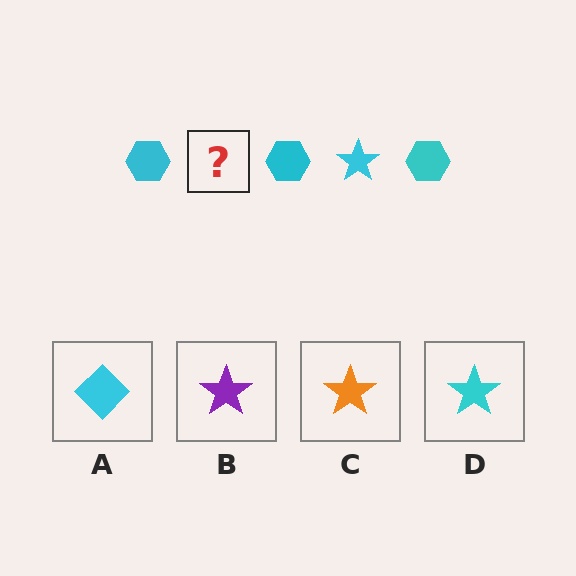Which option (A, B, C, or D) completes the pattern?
D.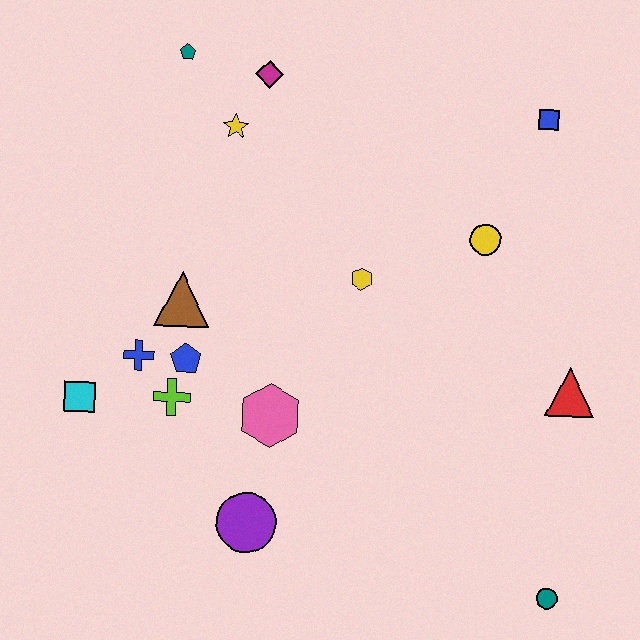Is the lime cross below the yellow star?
Yes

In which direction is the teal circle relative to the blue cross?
The teal circle is to the right of the blue cross.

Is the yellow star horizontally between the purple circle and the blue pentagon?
Yes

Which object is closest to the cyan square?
The blue cross is closest to the cyan square.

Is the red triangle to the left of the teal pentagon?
No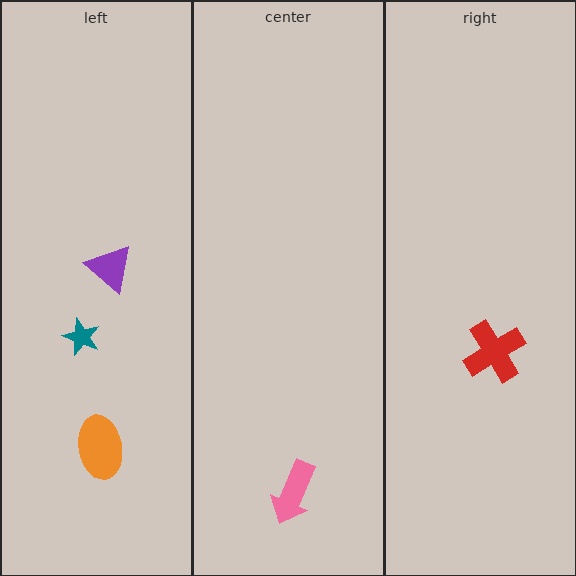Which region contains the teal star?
The left region.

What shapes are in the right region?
The red cross.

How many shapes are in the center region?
1.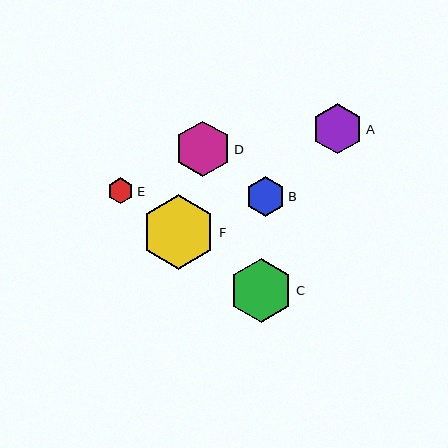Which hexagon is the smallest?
Hexagon E is the smallest with a size of approximately 26 pixels.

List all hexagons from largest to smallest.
From largest to smallest: F, C, D, A, B, E.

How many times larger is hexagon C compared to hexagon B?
Hexagon C is approximately 1.6 times the size of hexagon B.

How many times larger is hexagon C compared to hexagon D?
Hexagon C is approximately 1.1 times the size of hexagon D.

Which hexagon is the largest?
Hexagon F is the largest with a size of approximately 74 pixels.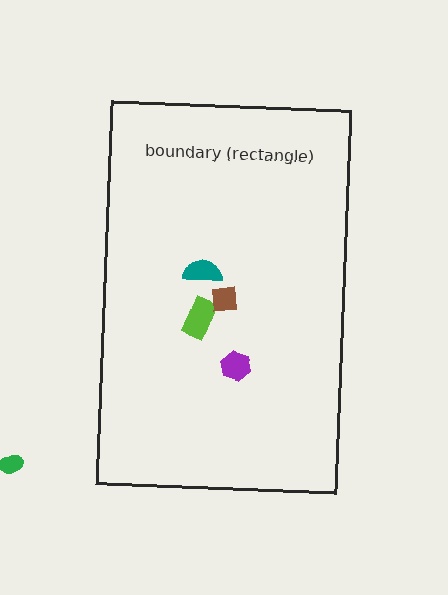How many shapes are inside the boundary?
4 inside, 1 outside.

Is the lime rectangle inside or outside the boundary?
Inside.